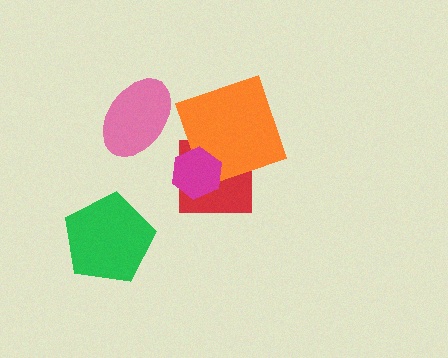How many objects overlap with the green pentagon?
0 objects overlap with the green pentagon.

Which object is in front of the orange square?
The magenta hexagon is in front of the orange square.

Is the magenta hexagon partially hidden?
No, no other shape covers it.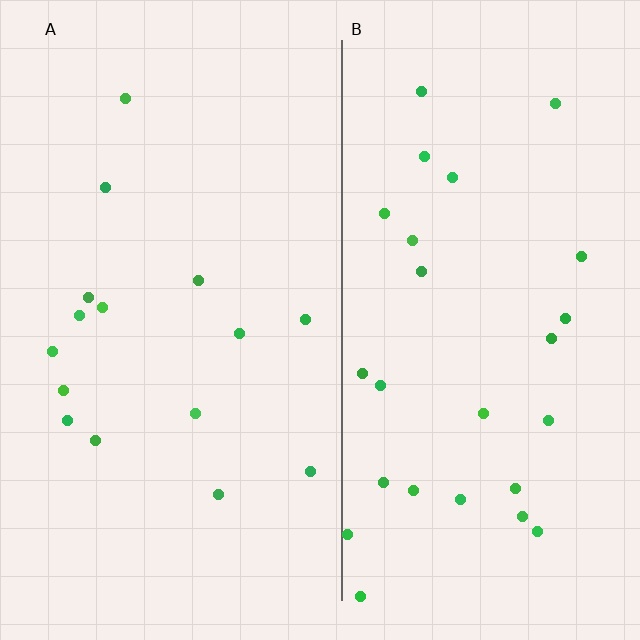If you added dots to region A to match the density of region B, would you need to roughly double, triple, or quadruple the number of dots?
Approximately double.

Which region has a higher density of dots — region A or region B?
B (the right).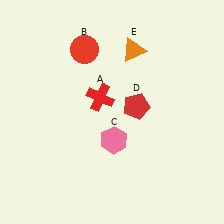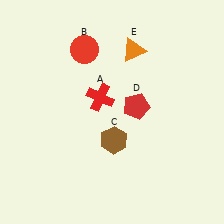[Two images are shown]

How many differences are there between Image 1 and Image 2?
There is 1 difference between the two images.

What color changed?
The hexagon (C) changed from pink in Image 1 to brown in Image 2.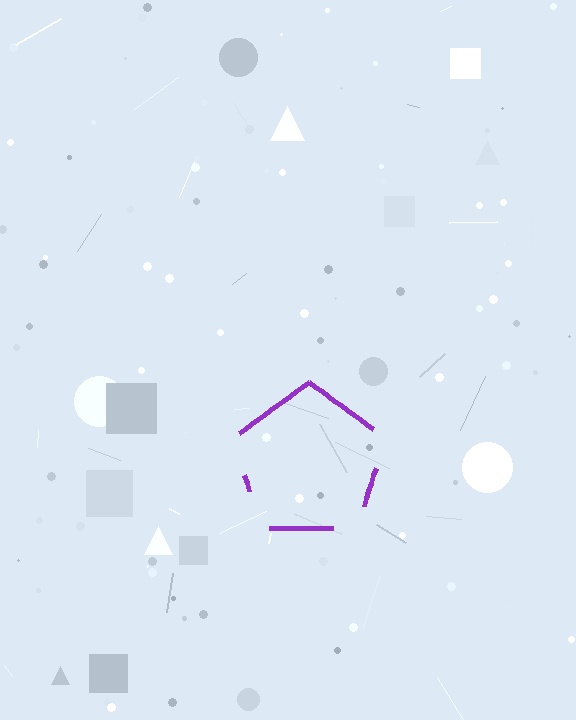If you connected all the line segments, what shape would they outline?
They would outline a pentagon.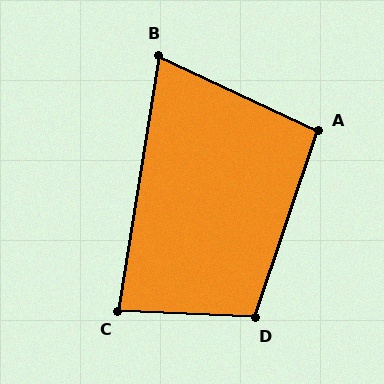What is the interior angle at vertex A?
Approximately 97 degrees (obtuse).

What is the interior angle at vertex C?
Approximately 83 degrees (acute).